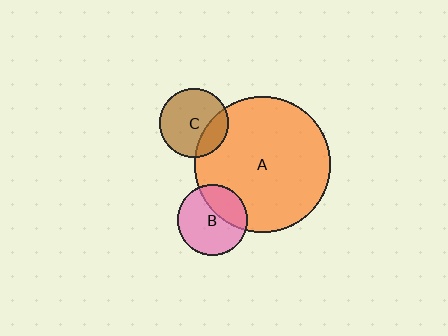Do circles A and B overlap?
Yes.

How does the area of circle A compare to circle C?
Approximately 3.8 times.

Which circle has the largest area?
Circle A (orange).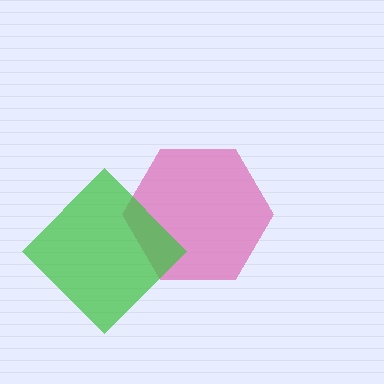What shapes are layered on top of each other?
The layered shapes are: a pink hexagon, a green diamond.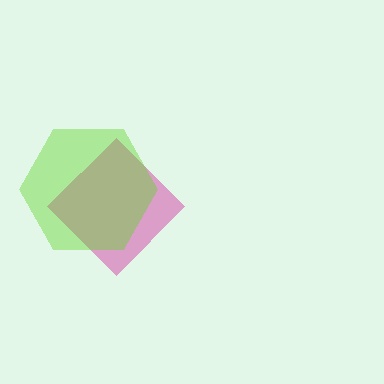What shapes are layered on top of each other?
The layered shapes are: a magenta diamond, a lime hexagon.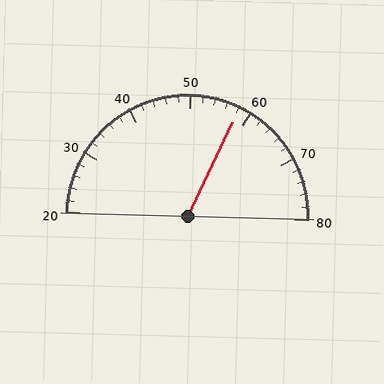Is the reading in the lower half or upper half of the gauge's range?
The reading is in the upper half of the range (20 to 80).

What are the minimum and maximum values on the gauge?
The gauge ranges from 20 to 80.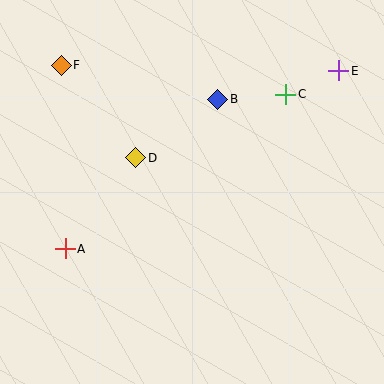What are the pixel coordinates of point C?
Point C is at (286, 94).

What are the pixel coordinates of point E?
Point E is at (339, 71).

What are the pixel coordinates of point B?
Point B is at (218, 99).